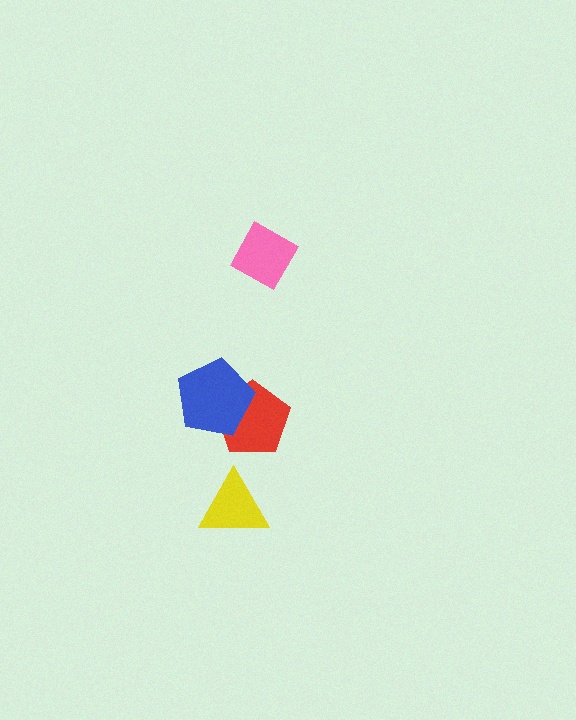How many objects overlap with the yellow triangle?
0 objects overlap with the yellow triangle.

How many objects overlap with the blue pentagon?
1 object overlaps with the blue pentagon.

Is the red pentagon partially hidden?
Yes, it is partially covered by another shape.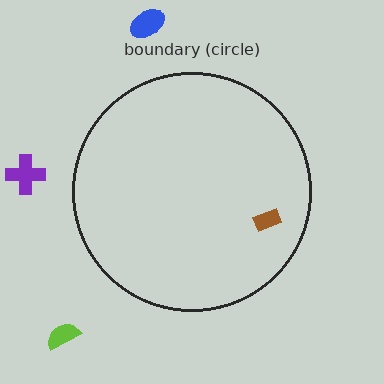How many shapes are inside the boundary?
1 inside, 3 outside.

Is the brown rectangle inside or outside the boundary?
Inside.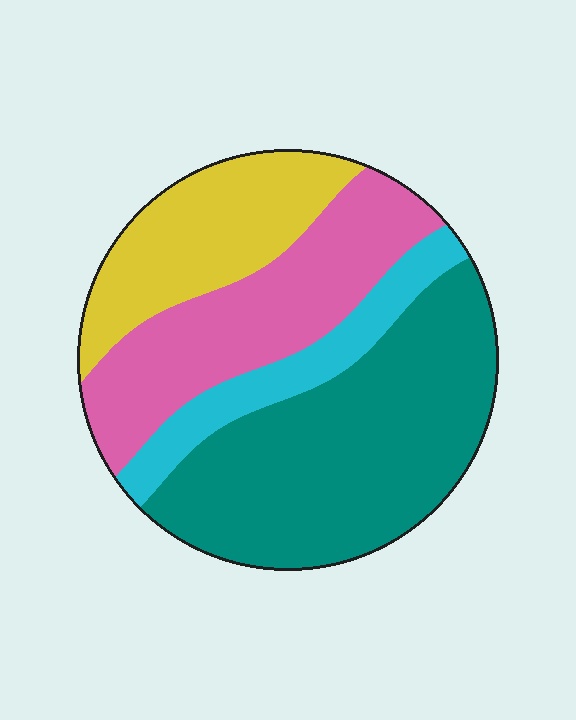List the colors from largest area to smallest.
From largest to smallest: teal, pink, yellow, cyan.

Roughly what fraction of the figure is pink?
Pink takes up about one quarter (1/4) of the figure.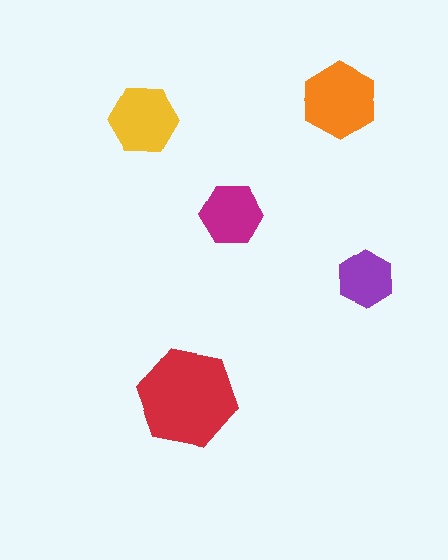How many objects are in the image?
There are 5 objects in the image.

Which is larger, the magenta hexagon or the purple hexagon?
The magenta one.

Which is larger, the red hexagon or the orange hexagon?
The red one.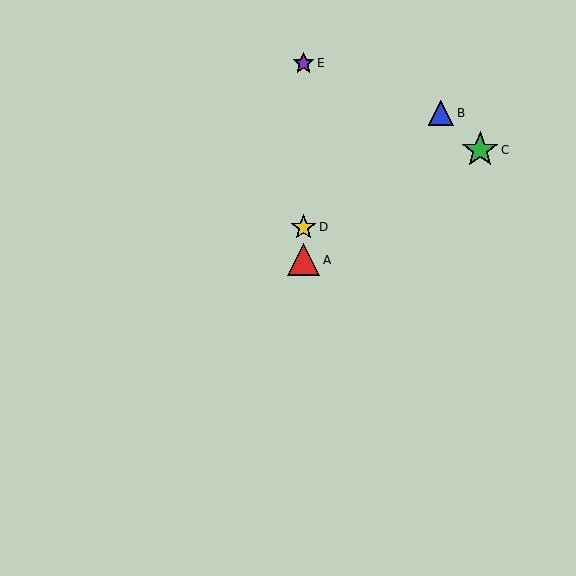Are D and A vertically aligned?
Yes, both are at x≈303.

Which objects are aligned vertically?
Objects A, D, E are aligned vertically.